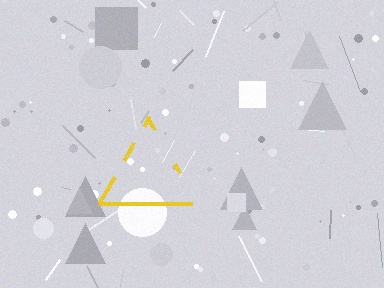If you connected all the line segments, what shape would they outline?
They would outline a triangle.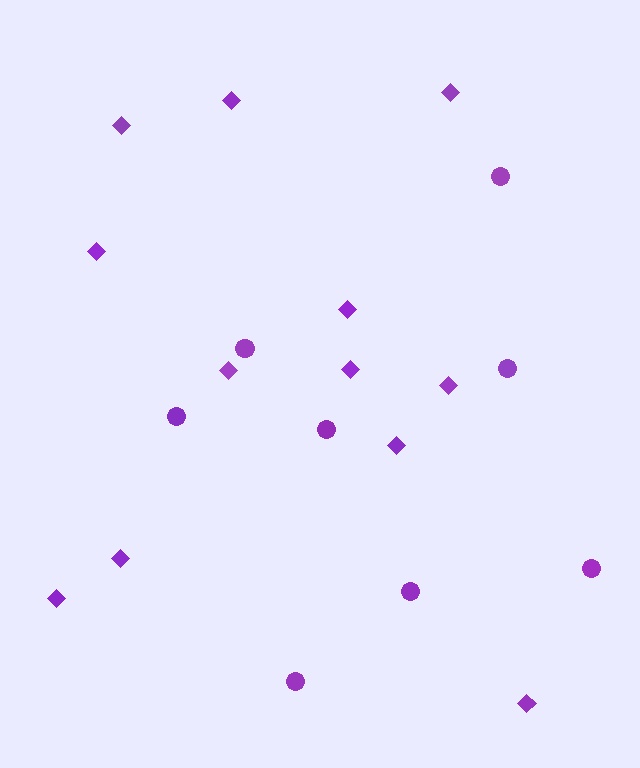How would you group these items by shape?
There are 2 groups: one group of circles (8) and one group of diamonds (12).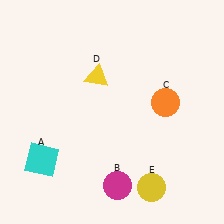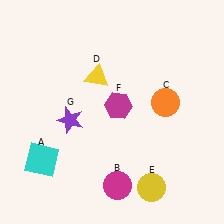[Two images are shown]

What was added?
A magenta hexagon (F), a purple star (G) were added in Image 2.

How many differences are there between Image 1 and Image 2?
There are 2 differences between the two images.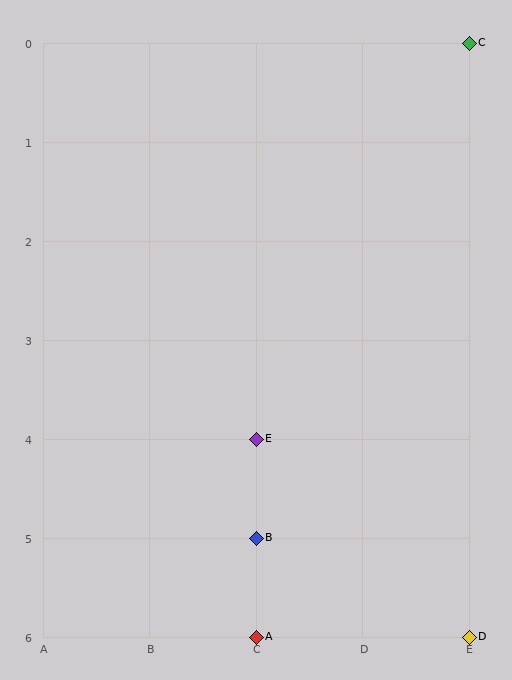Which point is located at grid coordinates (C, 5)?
Point B is at (C, 5).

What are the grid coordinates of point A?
Point A is at grid coordinates (C, 6).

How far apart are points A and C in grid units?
Points A and C are 2 columns and 6 rows apart (about 6.3 grid units diagonally).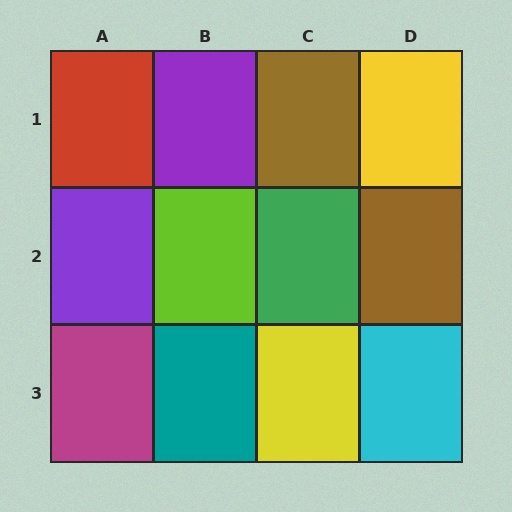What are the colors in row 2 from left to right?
Purple, lime, green, brown.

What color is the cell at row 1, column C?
Brown.